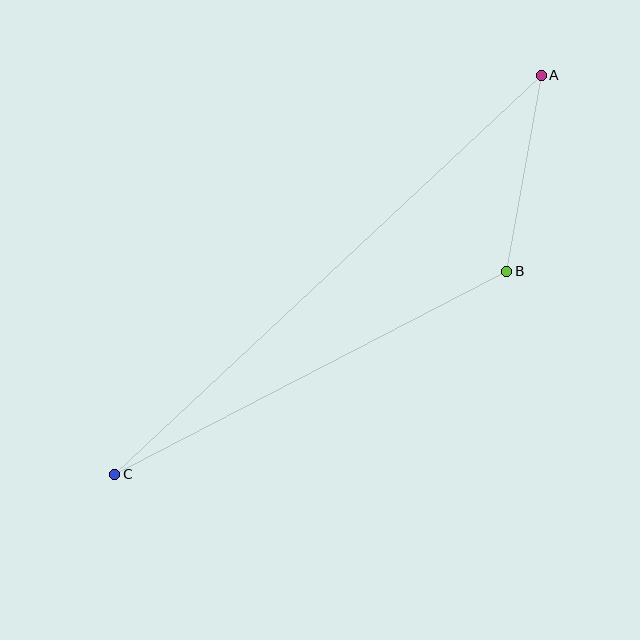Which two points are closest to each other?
Points A and B are closest to each other.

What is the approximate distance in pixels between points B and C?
The distance between B and C is approximately 441 pixels.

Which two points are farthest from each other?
Points A and C are farthest from each other.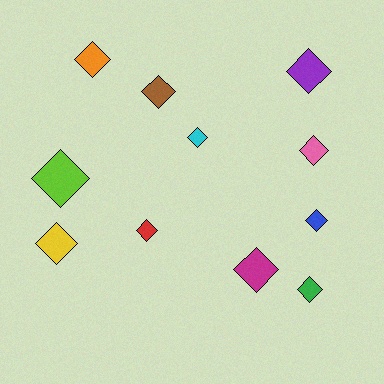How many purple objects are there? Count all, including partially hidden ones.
There is 1 purple object.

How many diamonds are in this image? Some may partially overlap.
There are 11 diamonds.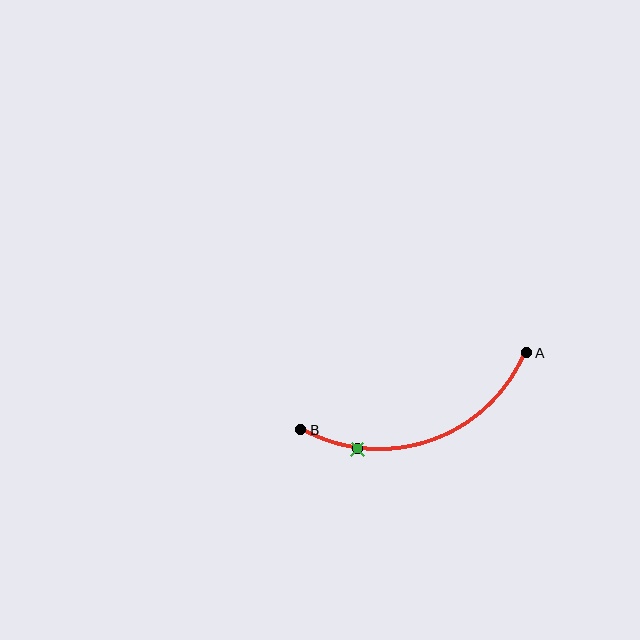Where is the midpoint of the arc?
The arc midpoint is the point on the curve farthest from the straight line joining A and B. It sits below that line.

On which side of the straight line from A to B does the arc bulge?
The arc bulges below the straight line connecting A and B.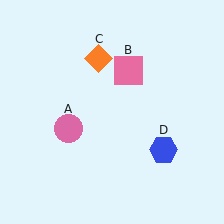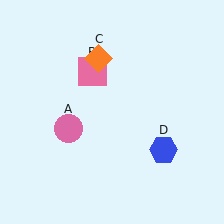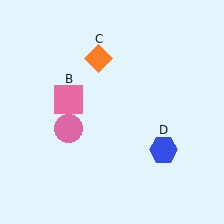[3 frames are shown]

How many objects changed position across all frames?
1 object changed position: pink square (object B).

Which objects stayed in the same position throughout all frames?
Pink circle (object A) and orange diamond (object C) and blue hexagon (object D) remained stationary.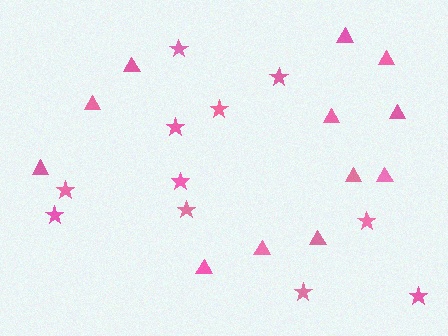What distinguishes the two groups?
There are 2 groups: one group of triangles (12) and one group of stars (11).